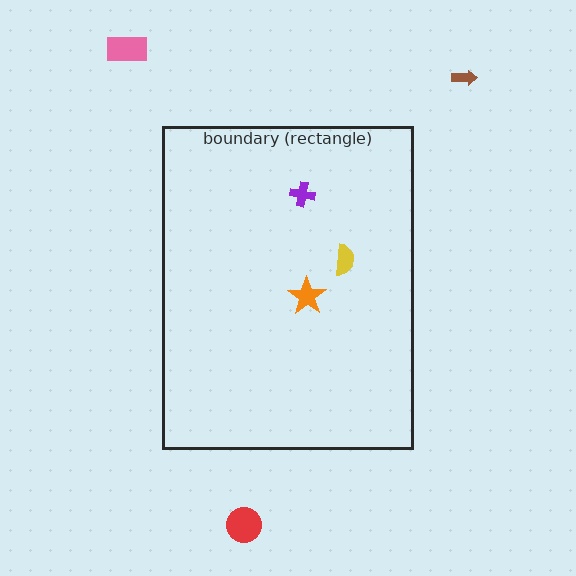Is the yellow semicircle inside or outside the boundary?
Inside.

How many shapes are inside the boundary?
3 inside, 3 outside.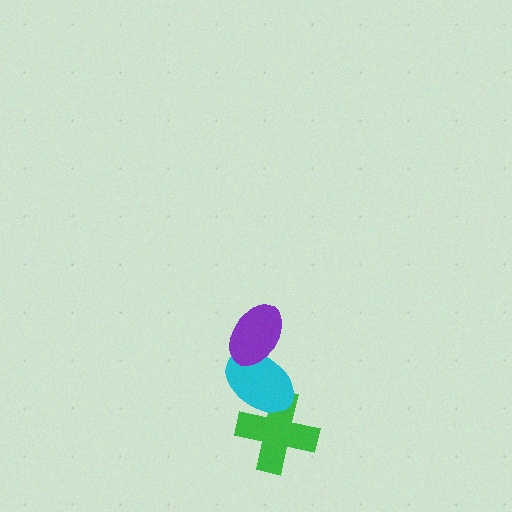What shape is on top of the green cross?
The cyan ellipse is on top of the green cross.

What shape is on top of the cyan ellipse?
The purple ellipse is on top of the cyan ellipse.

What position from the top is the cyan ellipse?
The cyan ellipse is 2nd from the top.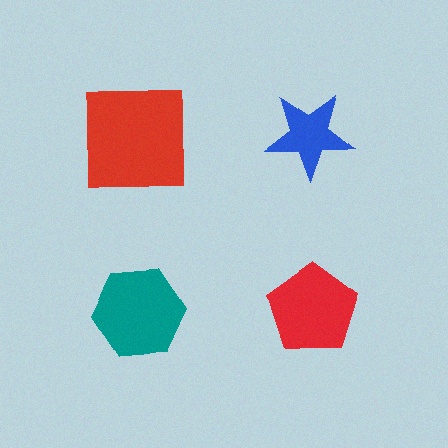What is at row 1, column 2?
A blue star.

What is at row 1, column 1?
A red square.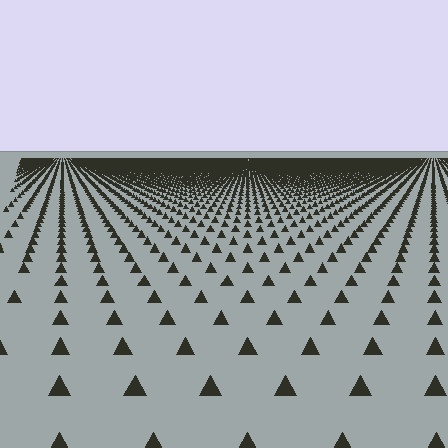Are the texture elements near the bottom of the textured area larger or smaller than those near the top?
Larger. Near the bottom, elements are closer to the viewer and appear at a bigger on-screen size.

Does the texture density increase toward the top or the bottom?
Density increases toward the top.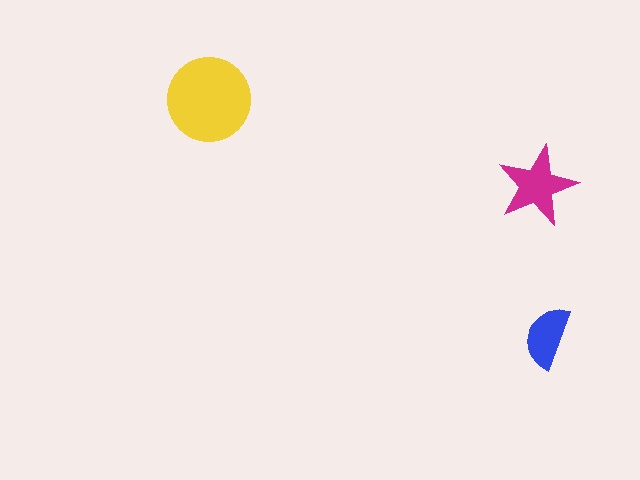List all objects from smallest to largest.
The blue semicircle, the magenta star, the yellow circle.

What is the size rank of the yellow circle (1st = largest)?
1st.